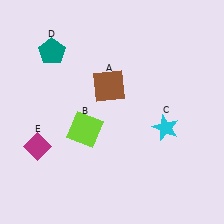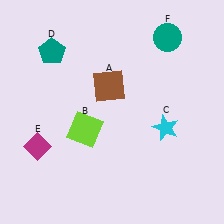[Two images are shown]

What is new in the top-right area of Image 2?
A teal circle (F) was added in the top-right area of Image 2.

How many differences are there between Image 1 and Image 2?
There is 1 difference between the two images.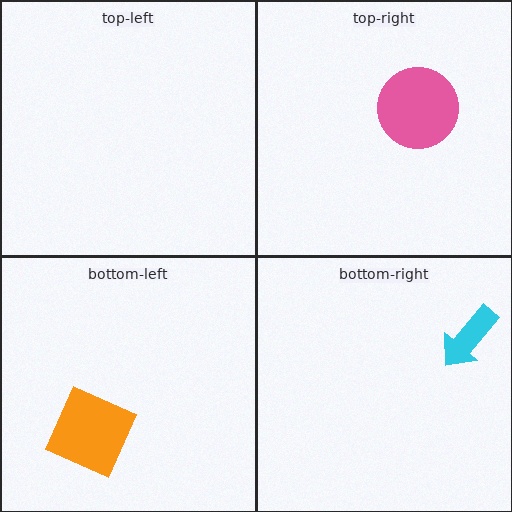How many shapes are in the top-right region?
1.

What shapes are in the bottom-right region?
The cyan arrow.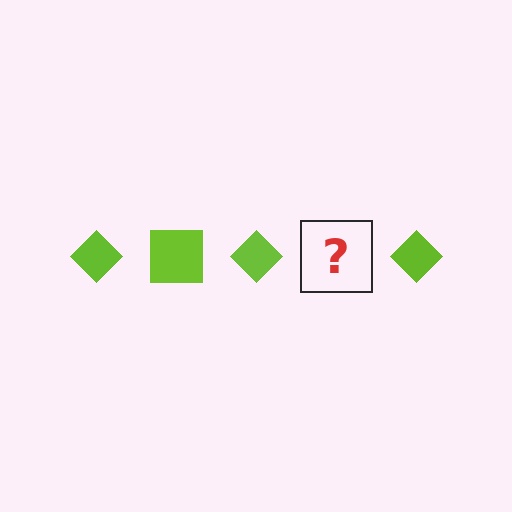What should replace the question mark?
The question mark should be replaced with a lime square.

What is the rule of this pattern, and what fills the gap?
The rule is that the pattern cycles through diamond, square shapes in lime. The gap should be filled with a lime square.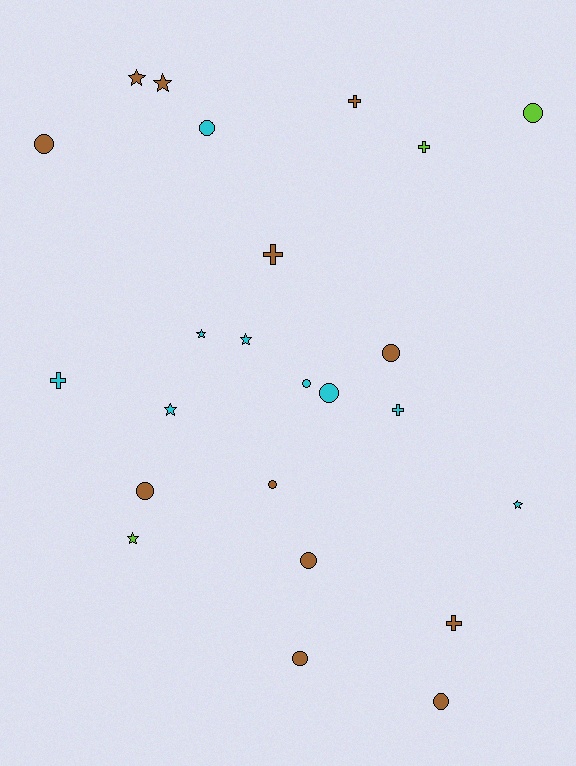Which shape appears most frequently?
Circle, with 11 objects.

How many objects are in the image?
There are 24 objects.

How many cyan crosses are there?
There are 2 cyan crosses.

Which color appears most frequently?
Brown, with 12 objects.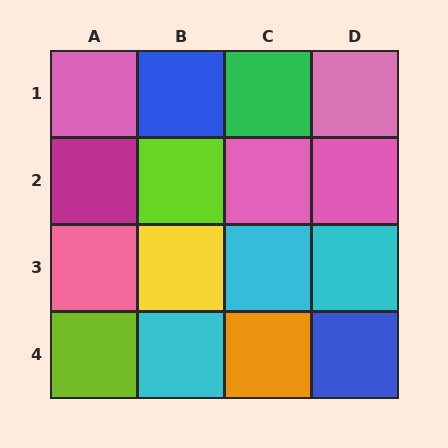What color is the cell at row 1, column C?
Green.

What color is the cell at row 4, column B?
Cyan.